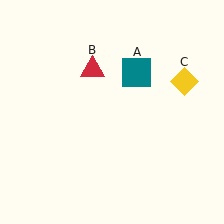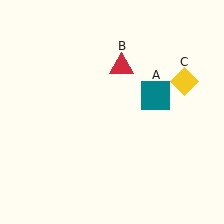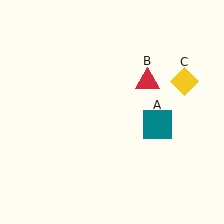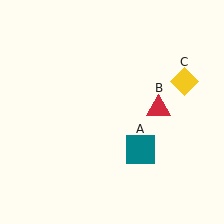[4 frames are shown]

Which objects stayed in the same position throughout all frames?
Yellow diamond (object C) remained stationary.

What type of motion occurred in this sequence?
The teal square (object A), red triangle (object B) rotated clockwise around the center of the scene.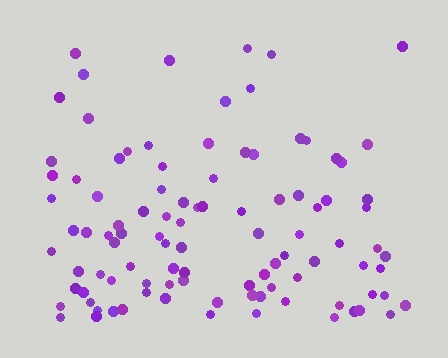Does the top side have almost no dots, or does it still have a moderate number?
Still a moderate number, just noticeably fewer than the bottom.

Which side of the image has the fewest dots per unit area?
The top.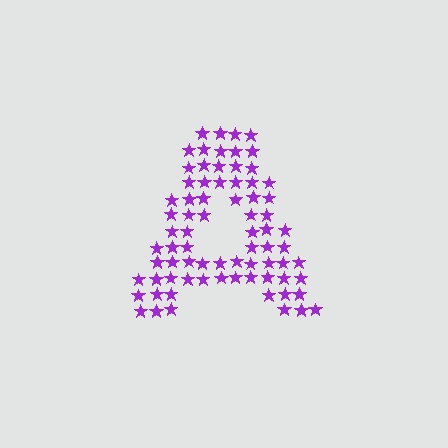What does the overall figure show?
The overall figure shows the letter A.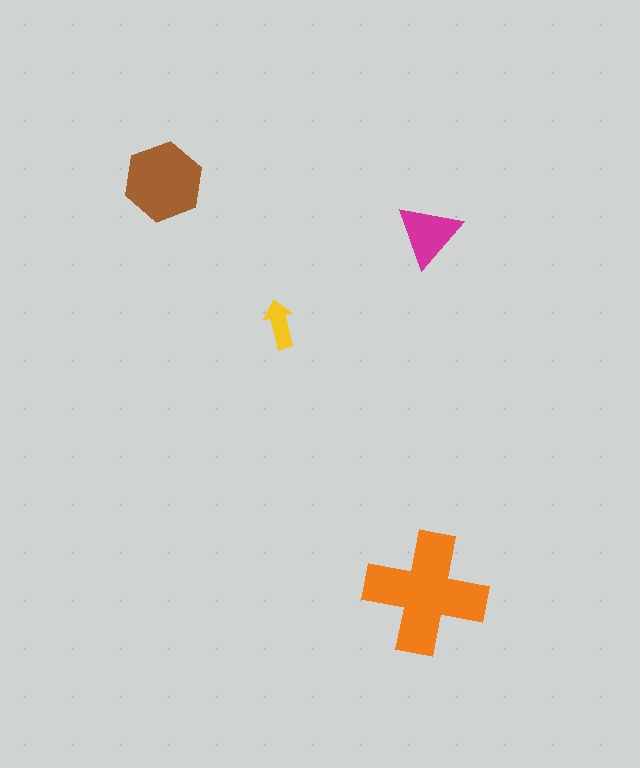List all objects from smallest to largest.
The yellow arrow, the magenta triangle, the brown hexagon, the orange cross.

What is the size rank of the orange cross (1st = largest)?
1st.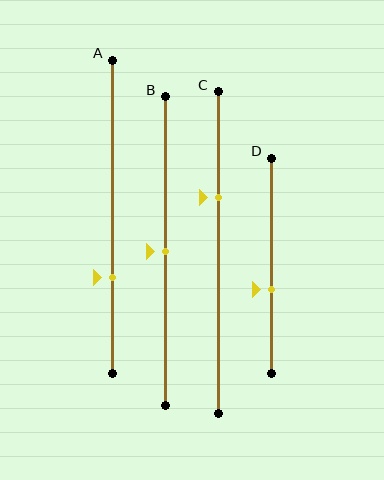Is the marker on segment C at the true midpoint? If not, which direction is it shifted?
No, the marker on segment C is shifted upward by about 17% of the segment length.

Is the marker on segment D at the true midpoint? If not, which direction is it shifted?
No, the marker on segment D is shifted downward by about 11% of the segment length.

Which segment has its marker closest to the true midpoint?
Segment B has its marker closest to the true midpoint.